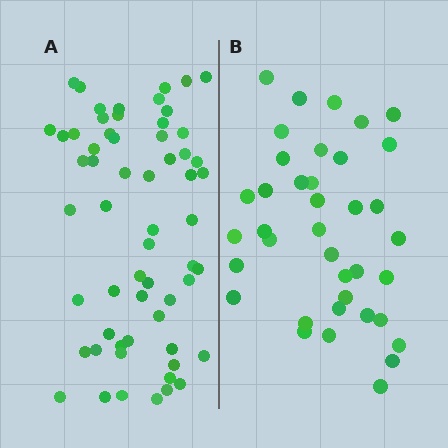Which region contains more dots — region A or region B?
Region A (the left region) has more dots.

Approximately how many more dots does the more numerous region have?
Region A has approximately 20 more dots than region B.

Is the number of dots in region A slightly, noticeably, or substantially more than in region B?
Region A has substantially more. The ratio is roughly 1.6 to 1.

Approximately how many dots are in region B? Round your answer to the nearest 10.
About 40 dots. (The exact count is 38, which rounds to 40.)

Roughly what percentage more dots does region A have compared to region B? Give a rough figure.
About 60% more.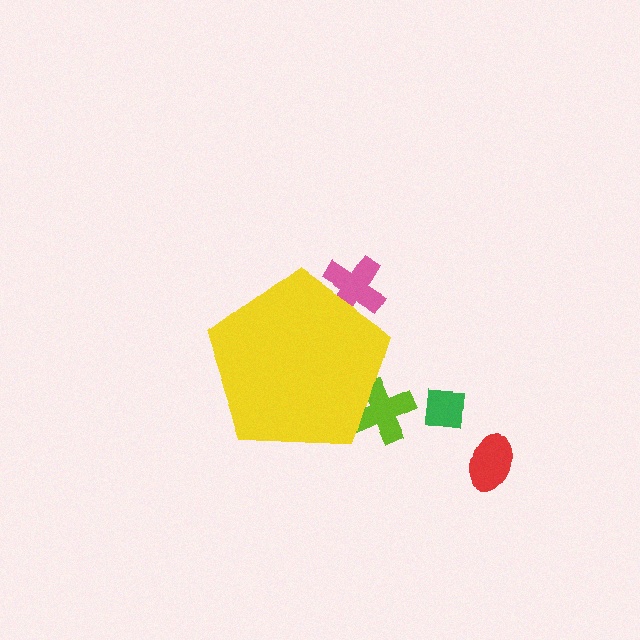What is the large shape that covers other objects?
A yellow pentagon.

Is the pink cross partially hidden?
Yes, the pink cross is partially hidden behind the yellow pentagon.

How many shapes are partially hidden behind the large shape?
2 shapes are partially hidden.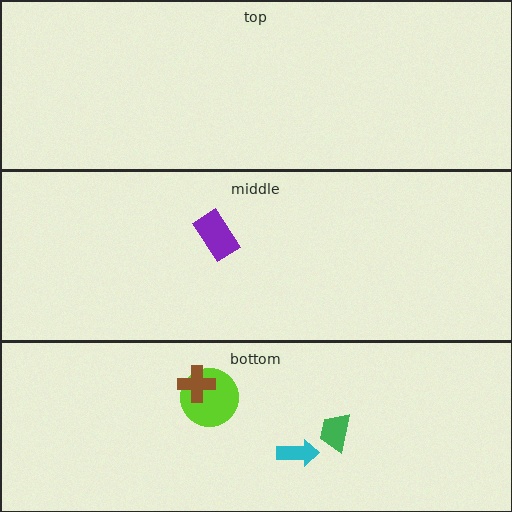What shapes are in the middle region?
The purple rectangle.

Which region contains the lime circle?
The bottom region.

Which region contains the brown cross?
The bottom region.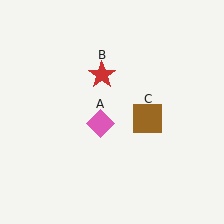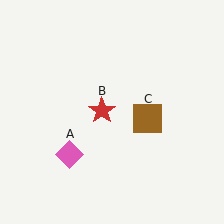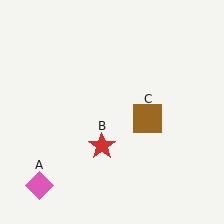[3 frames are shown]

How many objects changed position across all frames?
2 objects changed position: pink diamond (object A), red star (object B).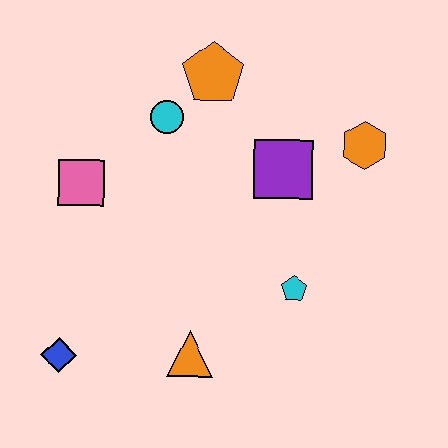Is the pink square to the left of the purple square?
Yes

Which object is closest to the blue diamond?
The orange triangle is closest to the blue diamond.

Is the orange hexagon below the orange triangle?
No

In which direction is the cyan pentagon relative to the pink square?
The cyan pentagon is to the right of the pink square.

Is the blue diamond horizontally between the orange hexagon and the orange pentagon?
No